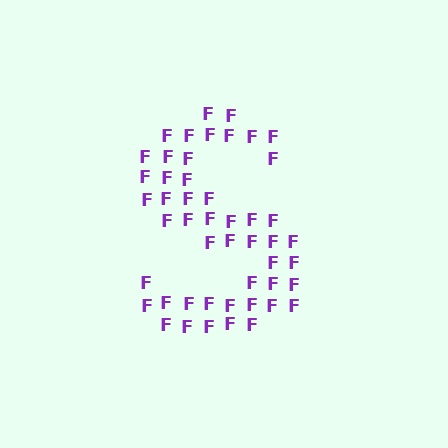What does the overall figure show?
The overall figure shows the letter S.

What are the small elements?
The small elements are letter F's.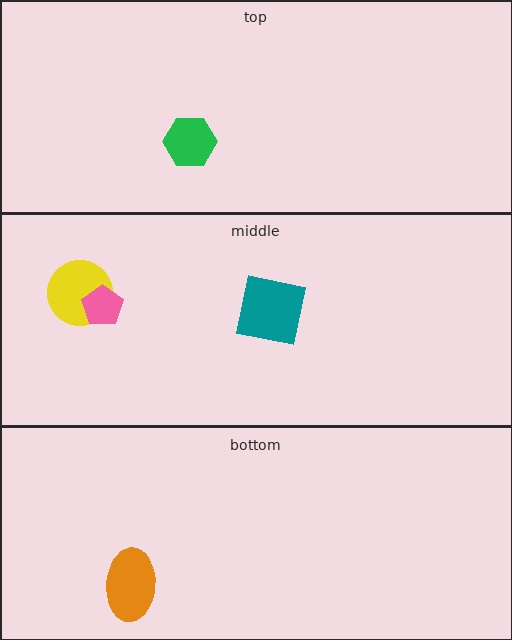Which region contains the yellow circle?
The middle region.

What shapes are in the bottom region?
The orange ellipse.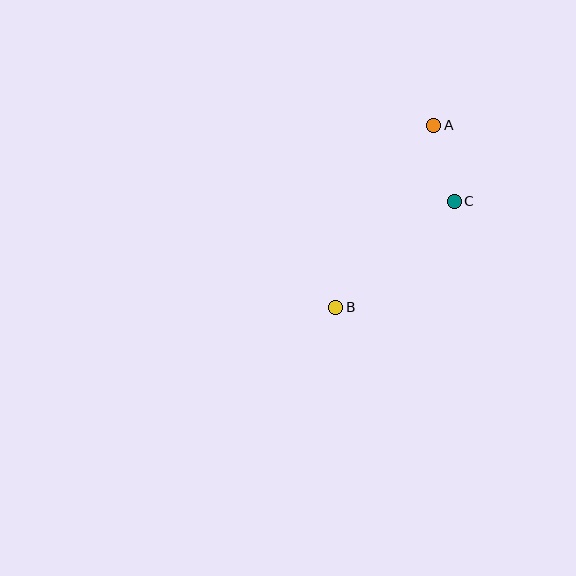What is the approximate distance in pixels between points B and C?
The distance between B and C is approximately 159 pixels.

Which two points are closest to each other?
Points A and C are closest to each other.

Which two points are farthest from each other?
Points A and B are farthest from each other.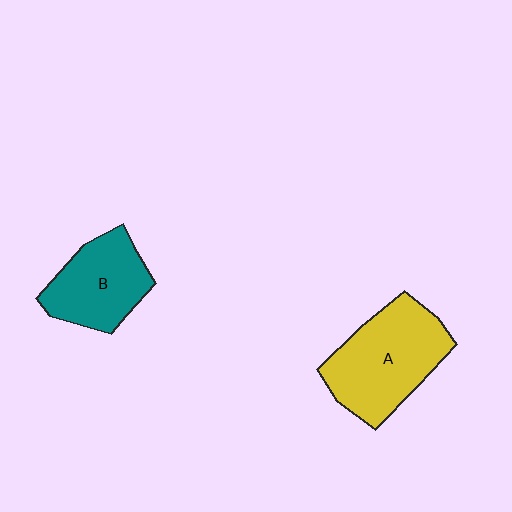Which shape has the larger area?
Shape A (yellow).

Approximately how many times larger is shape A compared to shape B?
Approximately 1.4 times.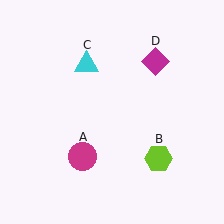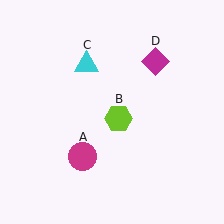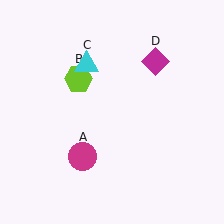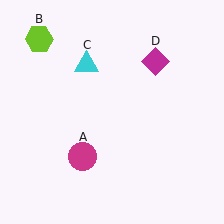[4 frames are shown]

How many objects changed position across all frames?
1 object changed position: lime hexagon (object B).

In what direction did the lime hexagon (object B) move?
The lime hexagon (object B) moved up and to the left.